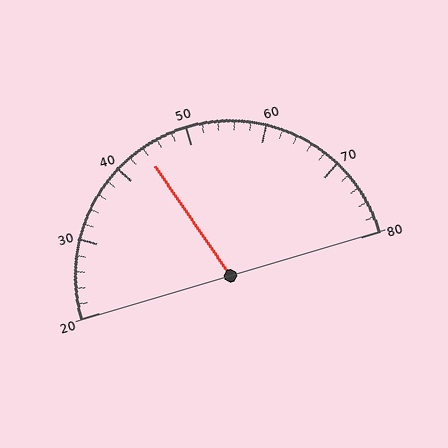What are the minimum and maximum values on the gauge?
The gauge ranges from 20 to 80.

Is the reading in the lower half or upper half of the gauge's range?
The reading is in the lower half of the range (20 to 80).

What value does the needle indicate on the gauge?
The needle indicates approximately 44.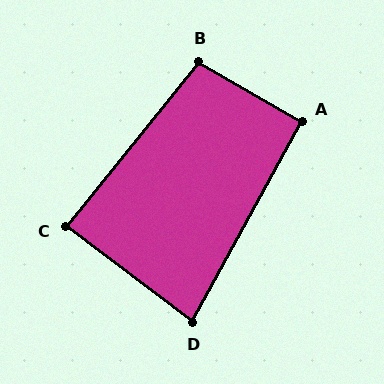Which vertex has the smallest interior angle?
D, at approximately 81 degrees.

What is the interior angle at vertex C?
Approximately 88 degrees (approximately right).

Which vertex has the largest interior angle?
B, at approximately 99 degrees.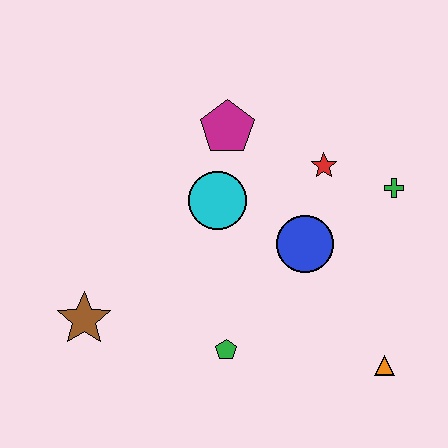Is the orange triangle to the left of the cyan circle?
No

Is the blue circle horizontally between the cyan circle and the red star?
Yes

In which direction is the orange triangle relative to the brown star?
The orange triangle is to the right of the brown star.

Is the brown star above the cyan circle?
No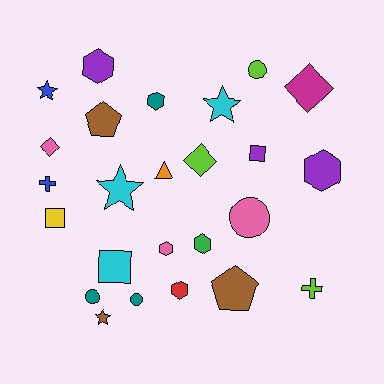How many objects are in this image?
There are 25 objects.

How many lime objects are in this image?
There are 3 lime objects.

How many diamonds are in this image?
There are 3 diamonds.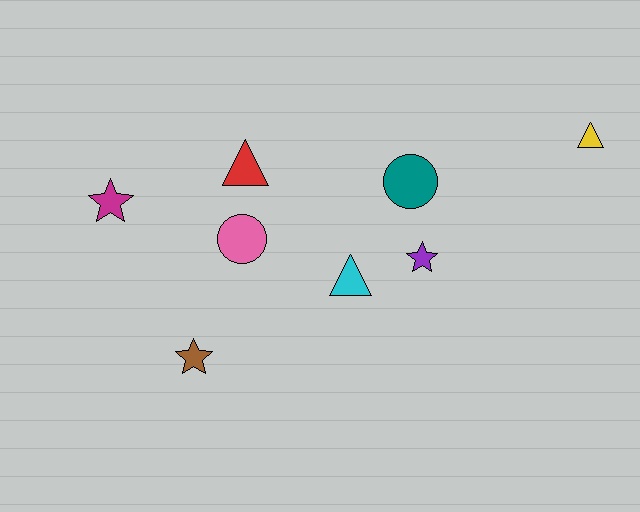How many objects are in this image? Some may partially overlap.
There are 8 objects.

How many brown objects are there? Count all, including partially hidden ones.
There is 1 brown object.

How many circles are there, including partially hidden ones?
There are 2 circles.